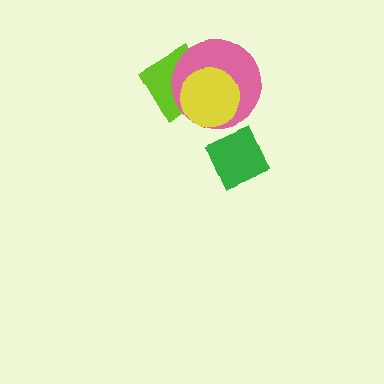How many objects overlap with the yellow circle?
2 objects overlap with the yellow circle.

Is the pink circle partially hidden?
Yes, it is partially covered by another shape.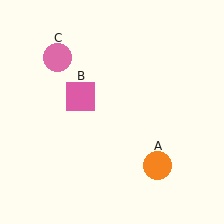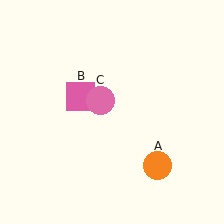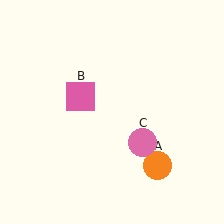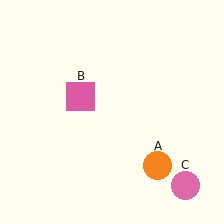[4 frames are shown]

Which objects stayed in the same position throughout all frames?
Orange circle (object A) and pink square (object B) remained stationary.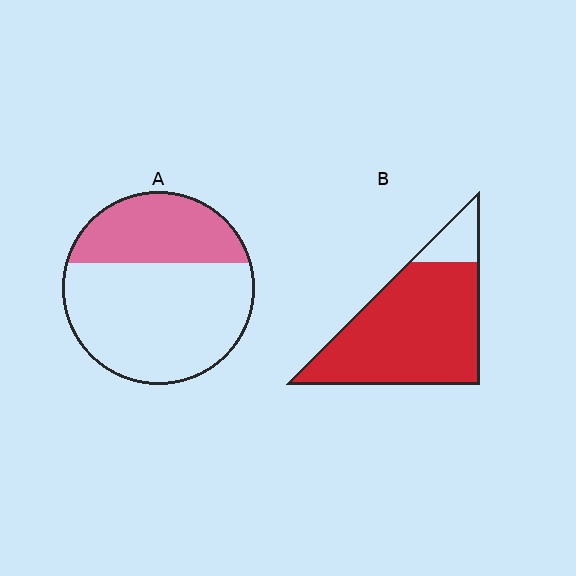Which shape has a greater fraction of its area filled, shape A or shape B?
Shape B.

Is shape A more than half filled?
No.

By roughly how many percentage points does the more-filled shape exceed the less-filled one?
By roughly 55 percentage points (B over A).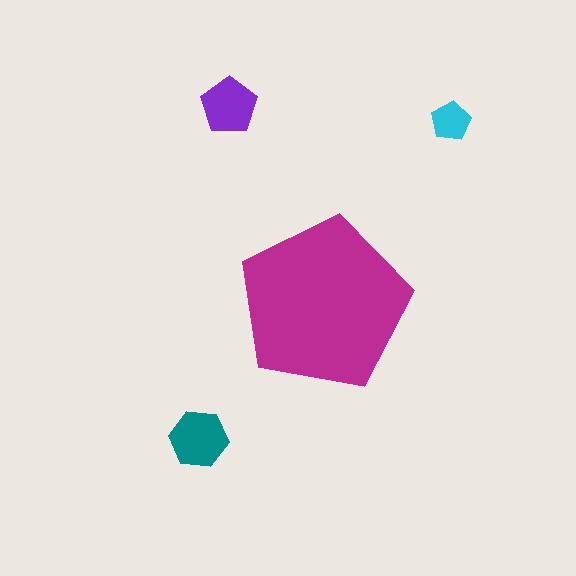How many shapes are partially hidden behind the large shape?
0 shapes are partially hidden.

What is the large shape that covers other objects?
A magenta pentagon.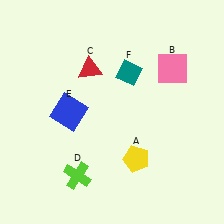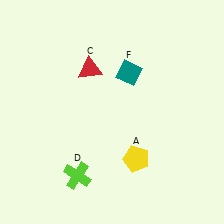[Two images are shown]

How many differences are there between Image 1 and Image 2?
There are 2 differences between the two images.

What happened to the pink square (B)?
The pink square (B) was removed in Image 2. It was in the top-right area of Image 1.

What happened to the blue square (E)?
The blue square (E) was removed in Image 2. It was in the bottom-left area of Image 1.